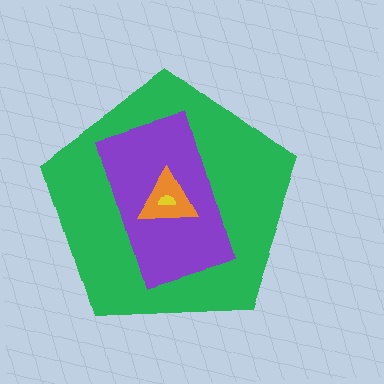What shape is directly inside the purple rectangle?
The orange triangle.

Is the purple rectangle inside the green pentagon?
Yes.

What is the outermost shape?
The green pentagon.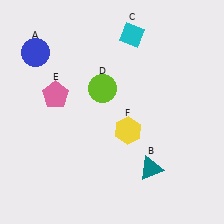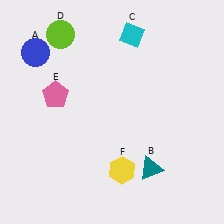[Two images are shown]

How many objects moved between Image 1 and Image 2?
2 objects moved between the two images.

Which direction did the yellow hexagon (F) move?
The yellow hexagon (F) moved down.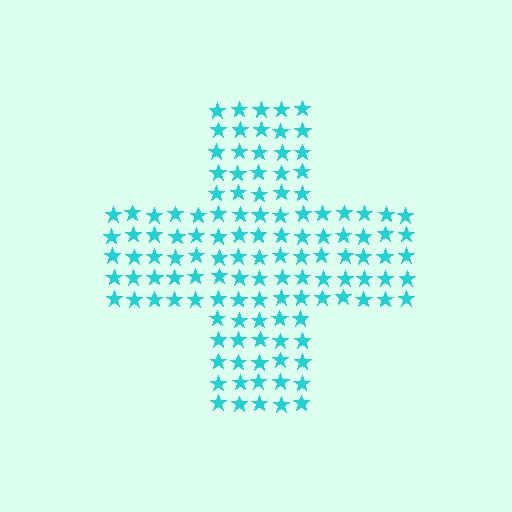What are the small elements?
The small elements are stars.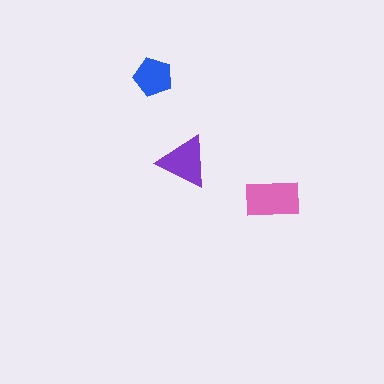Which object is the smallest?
The blue pentagon.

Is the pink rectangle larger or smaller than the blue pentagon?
Larger.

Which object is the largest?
The pink rectangle.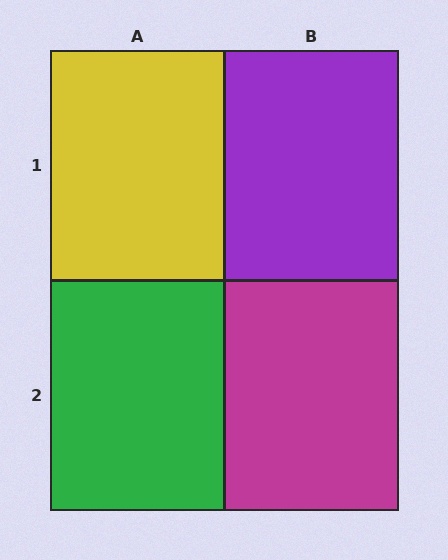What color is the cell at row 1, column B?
Purple.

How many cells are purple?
1 cell is purple.